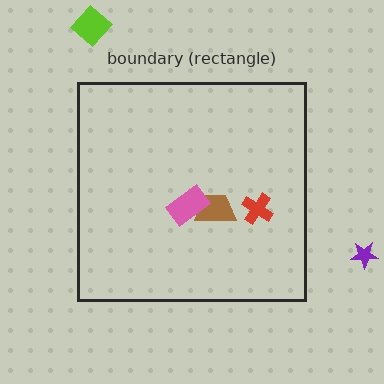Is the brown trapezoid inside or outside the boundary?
Inside.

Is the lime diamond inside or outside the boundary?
Outside.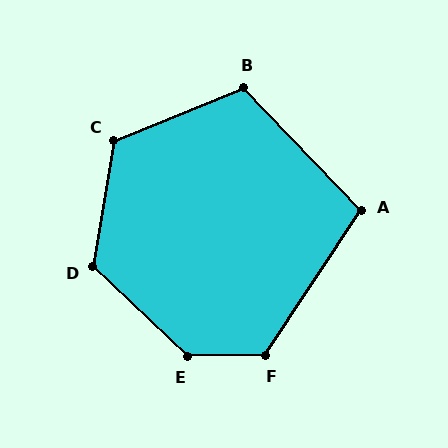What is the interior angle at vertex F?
Approximately 124 degrees (obtuse).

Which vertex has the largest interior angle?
E, at approximately 135 degrees.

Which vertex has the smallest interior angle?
A, at approximately 103 degrees.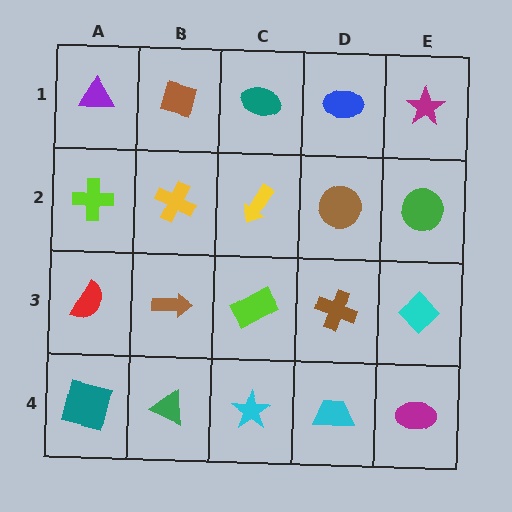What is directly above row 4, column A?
A red semicircle.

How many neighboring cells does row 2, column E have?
3.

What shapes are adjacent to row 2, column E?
A magenta star (row 1, column E), a cyan diamond (row 3, column E), a brown circle (row 2, column D).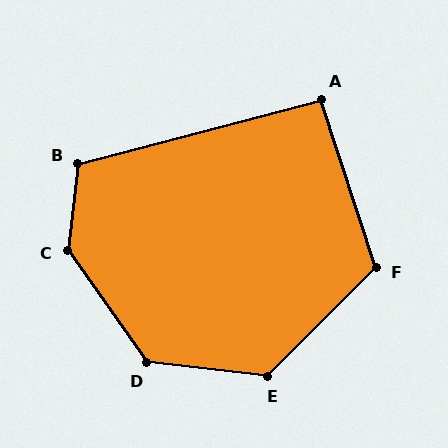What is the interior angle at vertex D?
Approximately 132 degrees (obtuse).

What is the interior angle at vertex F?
Approximately 117 degrees (obtuse).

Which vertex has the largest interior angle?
C, at approximately 138 degrees.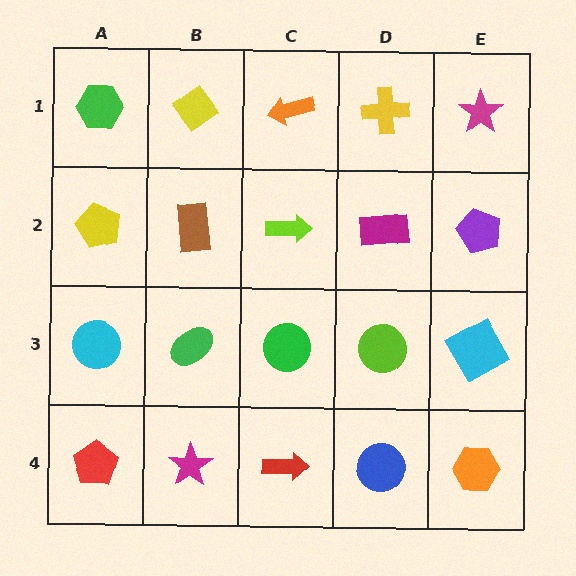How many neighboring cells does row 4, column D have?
3.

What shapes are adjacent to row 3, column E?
A purple pentagon (row 2, column E), an orange hexagon (row 4, column E), a lime circle (row 3, column D).